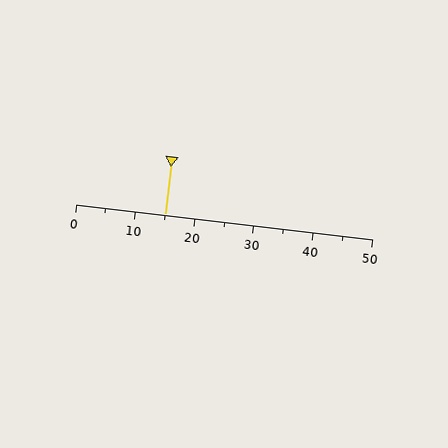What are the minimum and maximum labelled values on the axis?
The axis runs from 0 to 50.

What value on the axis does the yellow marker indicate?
The marker indicates approximately 15.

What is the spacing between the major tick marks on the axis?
The major ticks are spaced 10 apart.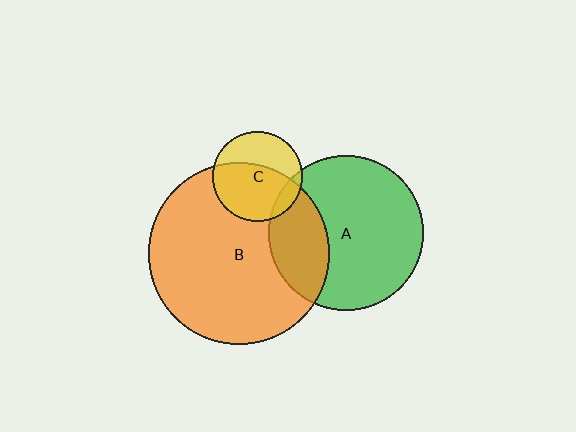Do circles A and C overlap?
Yes.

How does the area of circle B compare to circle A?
Approximately 1.4 times.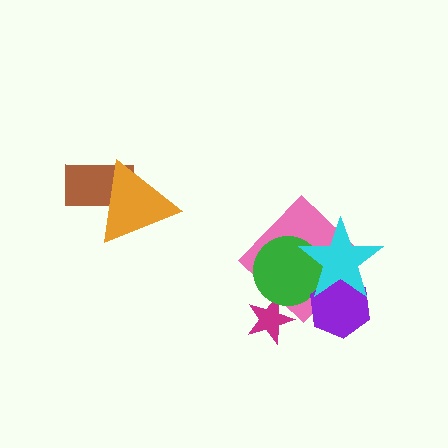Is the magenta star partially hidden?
Yes, it is partially covered by another shape.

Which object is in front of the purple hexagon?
The cyan star is in front of the purple hexagon.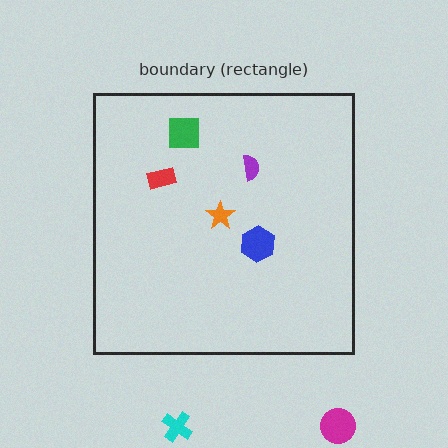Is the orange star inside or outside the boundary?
Inside.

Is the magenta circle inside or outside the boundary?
Outside.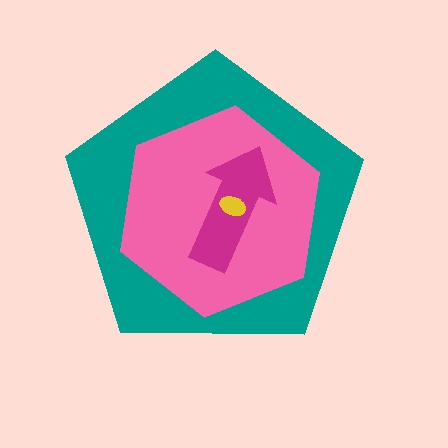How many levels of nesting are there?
4.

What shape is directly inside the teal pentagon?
The pink hexagon.